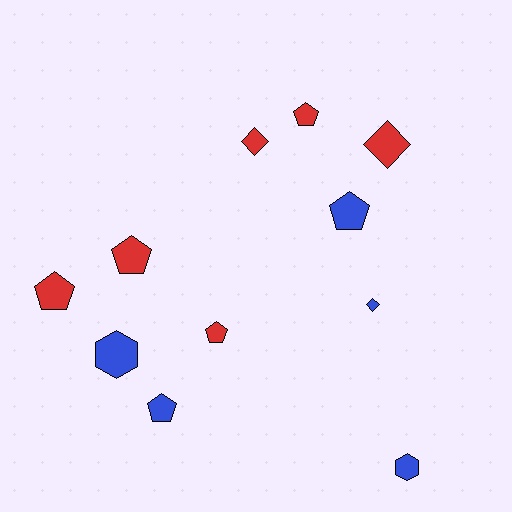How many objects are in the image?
There are 11 objects.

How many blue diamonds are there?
There is 1 blue diamond.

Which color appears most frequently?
Red, with 6 objects.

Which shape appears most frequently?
Pentagon, with 6 objects.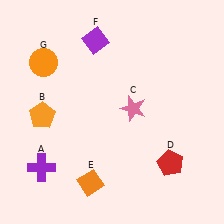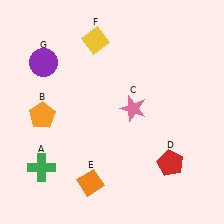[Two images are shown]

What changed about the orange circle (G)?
In Image 1, G is orange. In Image 2, it changed to purple.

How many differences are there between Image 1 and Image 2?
There are 3 differences between the two images.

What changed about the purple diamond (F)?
In Image 1, F is purple. In Image 2, it changed to yellow.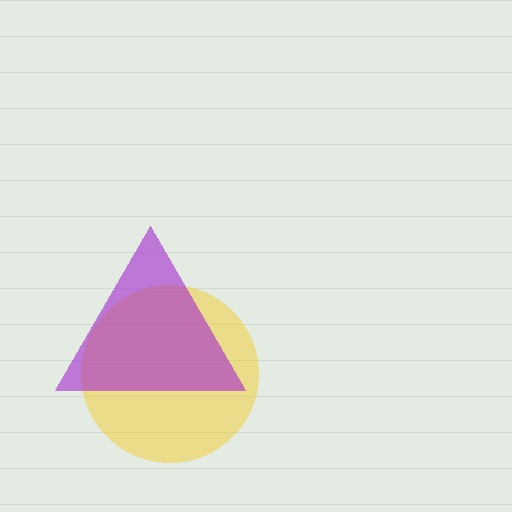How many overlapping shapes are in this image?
There are 2 overlapping shapes in the image.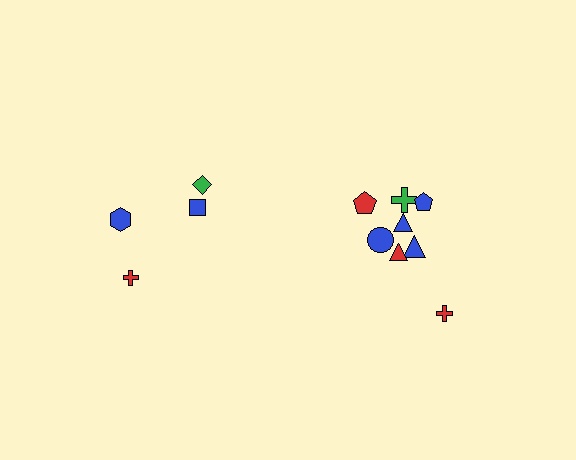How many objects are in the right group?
There are 8 objects.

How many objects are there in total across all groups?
There are 12 objects.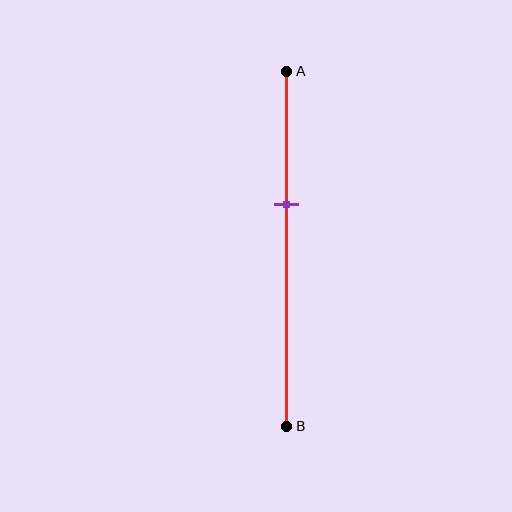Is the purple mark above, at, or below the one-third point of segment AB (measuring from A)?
The purple mark is below the one-third point of segment AB.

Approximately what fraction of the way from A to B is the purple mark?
The purple mark is approximately 35% of the way from A to B.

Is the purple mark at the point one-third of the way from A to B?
No, the mark is at about 35% from A, not at the 33% one-third point.